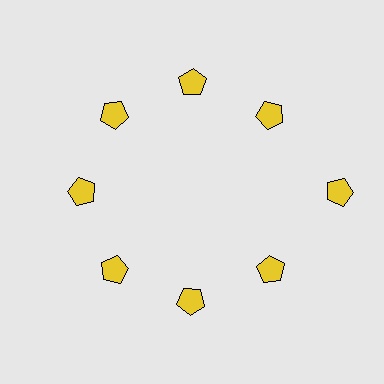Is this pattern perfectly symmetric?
No. The 8 yellow pentagons are arranged in a ring, but one element near the 3 o'clock position is pushed outward from the center, breaking the 8-fold rotational symmetry.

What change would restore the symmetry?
The symmetry would be restored by moving it inward, back onto the ring so that all 8 pentagons sit at equal angles and equal distance from the center.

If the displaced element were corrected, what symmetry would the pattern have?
It would have 8-fold rotational symmetry — the pattern would map onto itself every 45 degrees.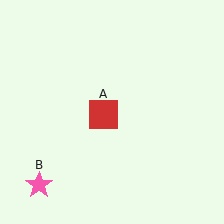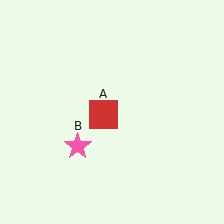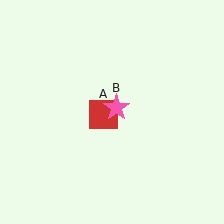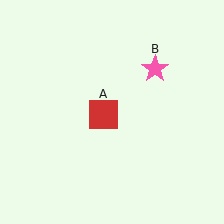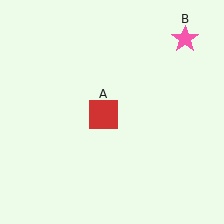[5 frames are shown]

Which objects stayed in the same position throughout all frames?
Red square (object A) remained stationary.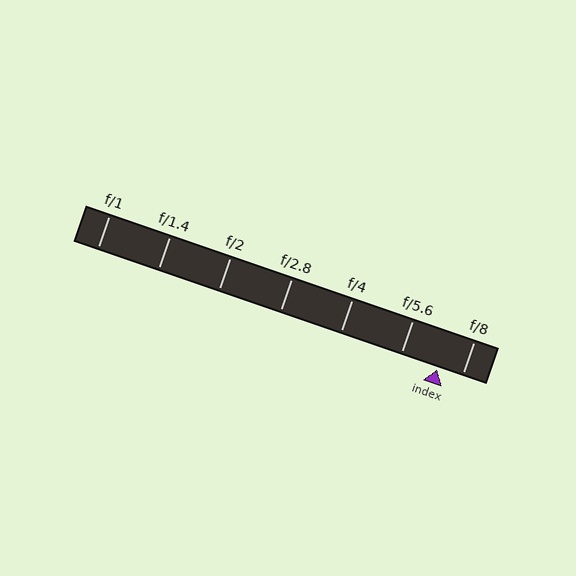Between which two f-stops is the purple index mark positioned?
The index mark is between f/5.6 and f/8.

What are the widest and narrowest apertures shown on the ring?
The widest aperture shown is f/1 and the narrowest is f/8.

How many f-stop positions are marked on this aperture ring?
There are 7 f-stop positions marked.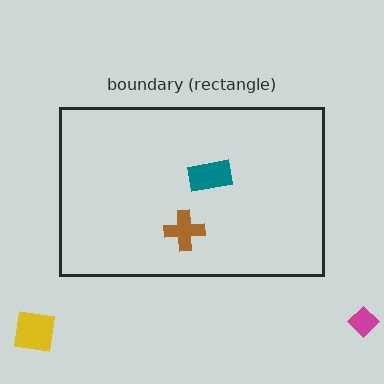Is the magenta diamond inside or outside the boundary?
Outside.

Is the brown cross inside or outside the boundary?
Inside.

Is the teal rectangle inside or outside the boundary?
Inside.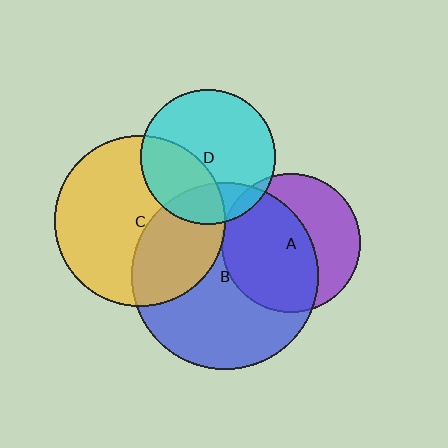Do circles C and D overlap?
Yes.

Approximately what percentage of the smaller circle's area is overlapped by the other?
Approximately 35%.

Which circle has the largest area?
Circle B (blue).